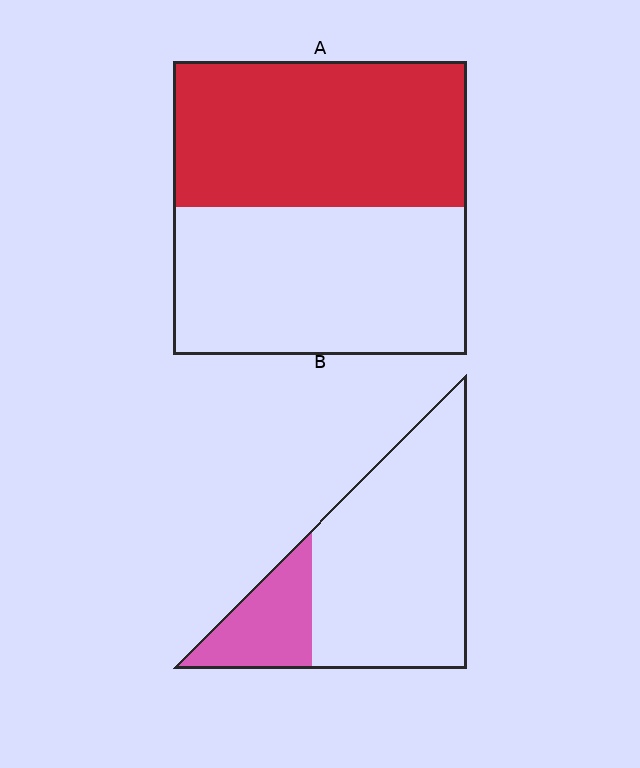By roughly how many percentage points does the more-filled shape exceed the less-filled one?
By roughly 25 percentage points (A over B).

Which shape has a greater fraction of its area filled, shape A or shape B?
Shape A.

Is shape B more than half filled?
No.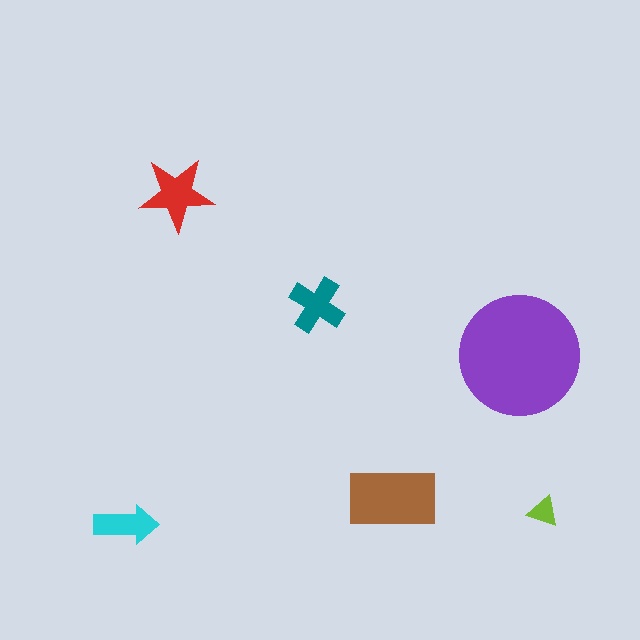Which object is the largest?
The purple circle.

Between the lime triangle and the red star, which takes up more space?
The red star.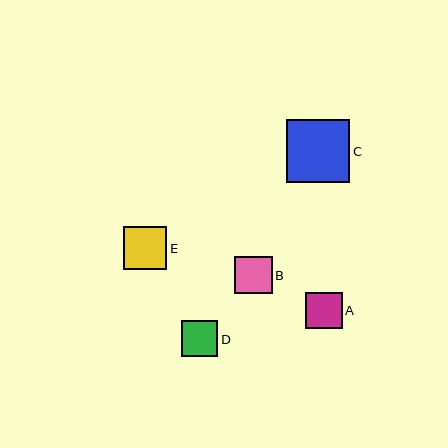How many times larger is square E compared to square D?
Square E is approximately 1.2 times the size of square D.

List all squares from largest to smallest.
From largest to smallest: C, E, B, A, D.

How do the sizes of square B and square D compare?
Square B and square D are approximately the same size.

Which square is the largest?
Square C is the largest with a size of approximately 63 pixels.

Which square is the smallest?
Square D is the smallest with a size of approximately 36 pixels.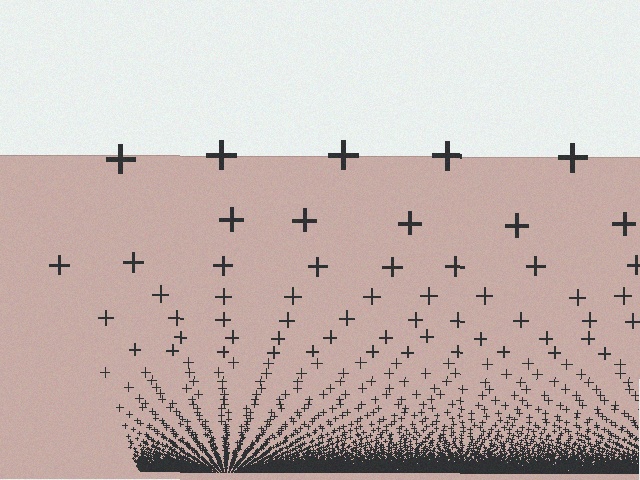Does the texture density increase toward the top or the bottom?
Density increases toward the bottom.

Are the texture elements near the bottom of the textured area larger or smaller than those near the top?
Smaller. The gradient is inverted — elements near the bottom are smaller and denser.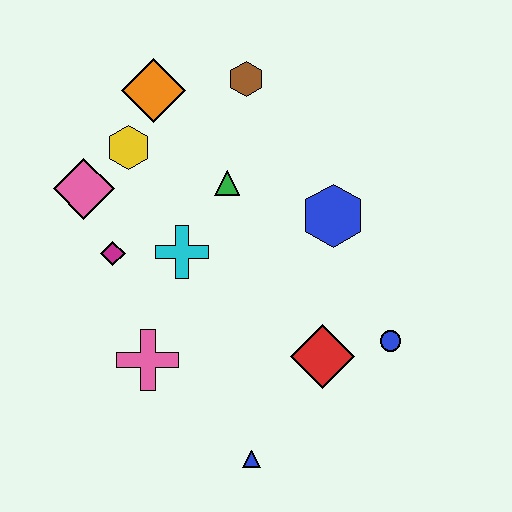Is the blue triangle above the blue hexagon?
No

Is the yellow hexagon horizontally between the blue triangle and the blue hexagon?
No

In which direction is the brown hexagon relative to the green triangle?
The brown hexagon is above the green triangle.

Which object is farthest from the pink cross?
The brown hexagon is farthest from the pink cross.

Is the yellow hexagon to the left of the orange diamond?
Yes